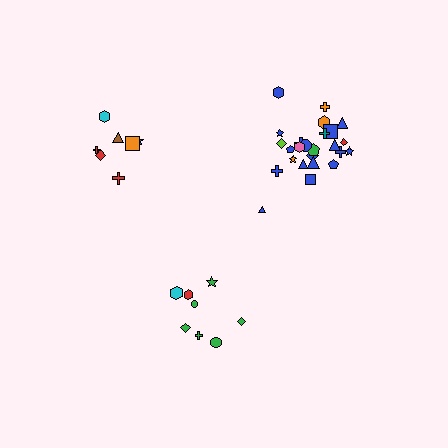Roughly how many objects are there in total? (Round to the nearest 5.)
Roughly 40 objects in total.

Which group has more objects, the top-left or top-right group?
The top-right group.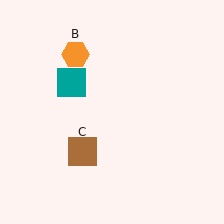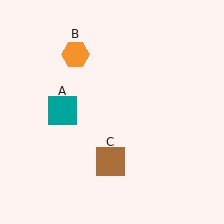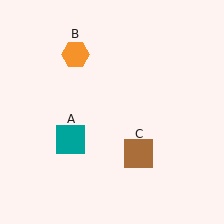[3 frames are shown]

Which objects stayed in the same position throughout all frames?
Orange hexagon (object B) remained stationary.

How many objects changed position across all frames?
2 objects changed position: teal square (object A), brown square (object C).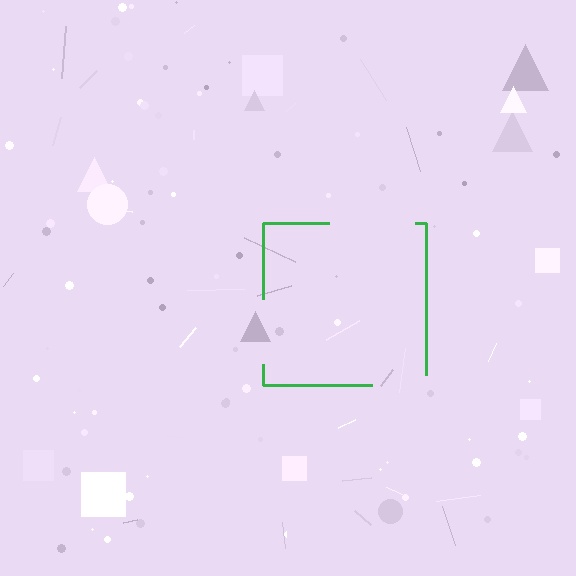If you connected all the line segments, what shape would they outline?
They would outline a square.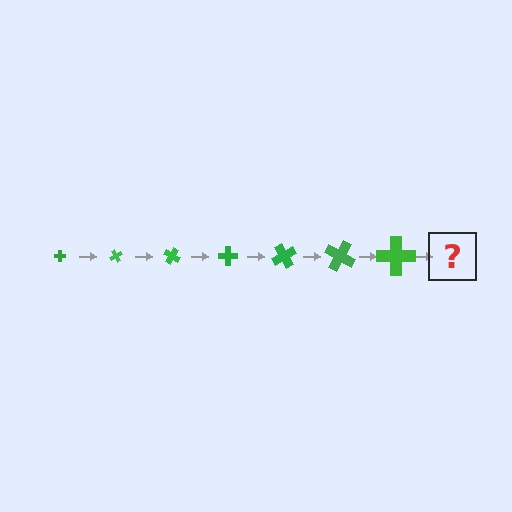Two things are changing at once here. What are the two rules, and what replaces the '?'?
The two rules are that the cross grows larger each step and it rotates 60 degrees each step. The '?' should be a cross, larger than the previous one and rotated 420 degrees from the start.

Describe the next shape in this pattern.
It should be a cross, larger than the previous one and rotated 420 degrees from the start.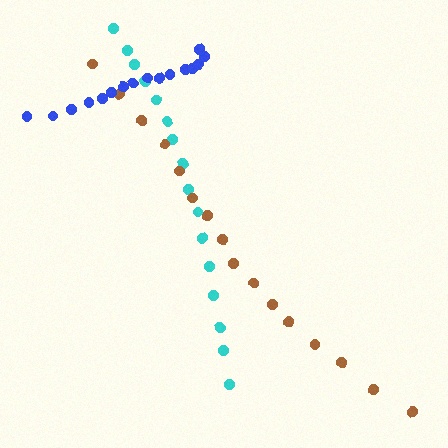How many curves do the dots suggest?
There are 3 distinct paths.